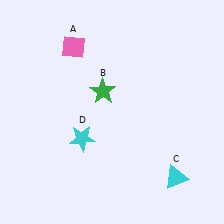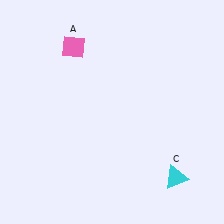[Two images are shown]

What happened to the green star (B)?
The green star (B) was removed in Image 2. It was in the top-left area of Image 1.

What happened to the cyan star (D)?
The cyan star (D) was removed in Image 2. It was in the bottom-left area of Image 1.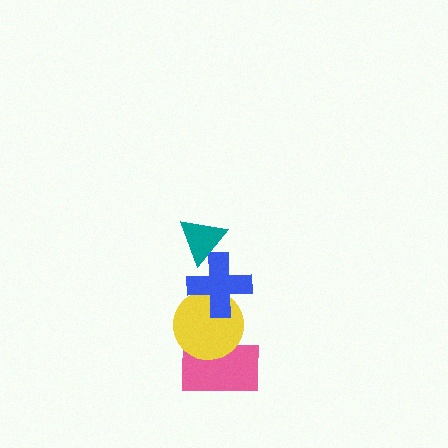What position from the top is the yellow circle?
The yellow circle is 3rd from the top.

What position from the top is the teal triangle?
The teal triangle is 1st from the top.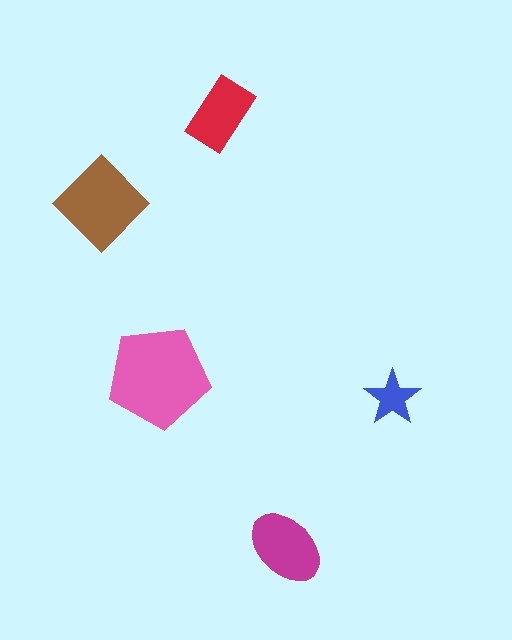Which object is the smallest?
The blue star.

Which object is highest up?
The red rectangle is topmost.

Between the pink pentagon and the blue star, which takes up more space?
The pink pentagon.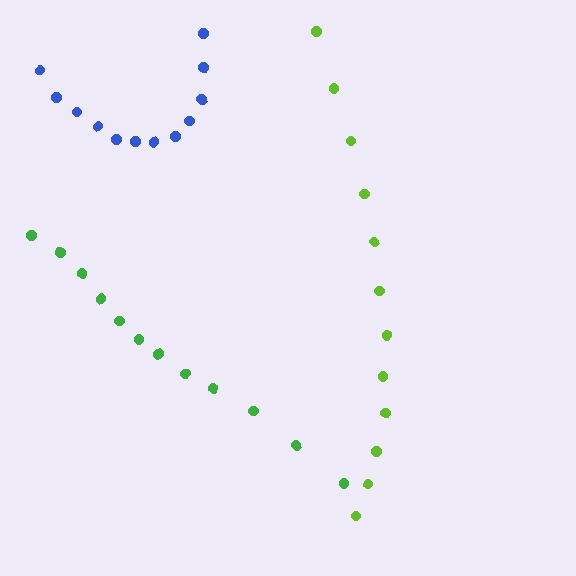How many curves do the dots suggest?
There are 3 distinct paths.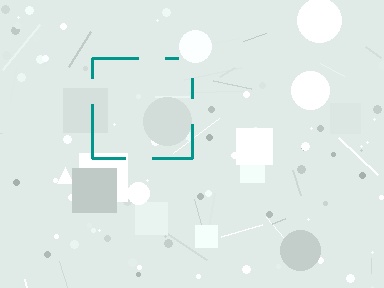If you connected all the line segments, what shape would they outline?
They would outline a square.